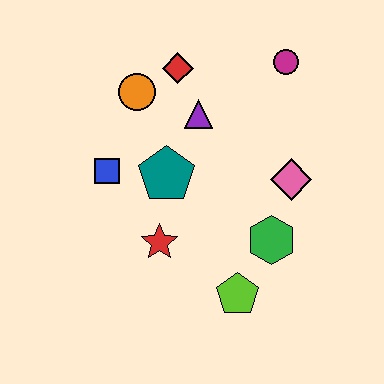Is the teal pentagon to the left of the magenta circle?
Yes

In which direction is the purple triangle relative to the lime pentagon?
The purple triangle is above the lime pentagon.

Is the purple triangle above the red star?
Yes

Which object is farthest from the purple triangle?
The lime pentagon is farthest from the purple triangle.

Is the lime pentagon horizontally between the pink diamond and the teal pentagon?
Yes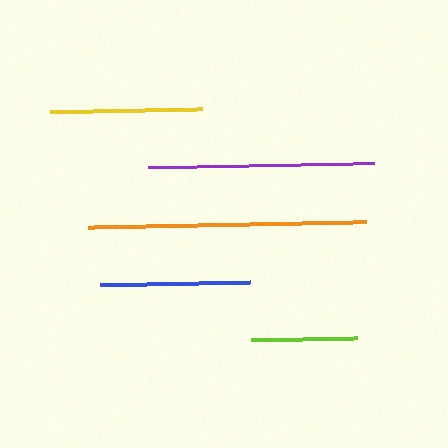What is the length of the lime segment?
The lime segment is approximately 106 pixels long.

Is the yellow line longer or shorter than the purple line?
The purple line is longer than the yellow line.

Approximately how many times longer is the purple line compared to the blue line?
The purple line is approximately 1.5 times the length of the blue line.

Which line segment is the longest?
The orange line is the longest at approximately 278 pixels.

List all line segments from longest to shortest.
From longest to shortest: orange, purple, yellow, blue, lime.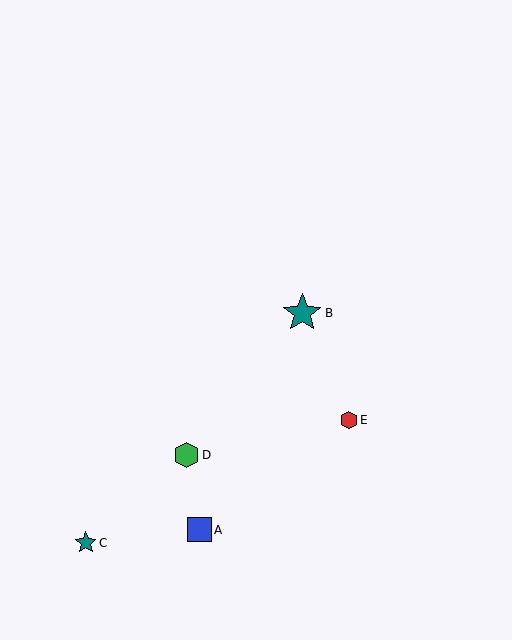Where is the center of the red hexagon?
The center of the red hexagon is at (349, 420).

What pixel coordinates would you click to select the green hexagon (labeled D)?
Click at (186, 455) to select the green hexagon D.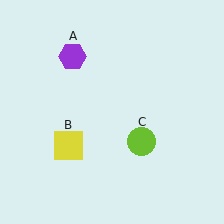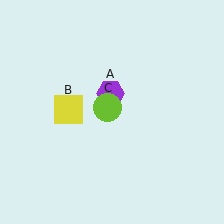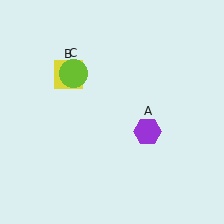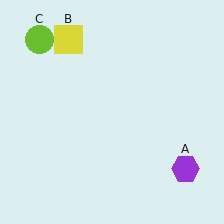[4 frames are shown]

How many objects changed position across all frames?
3 objects changed position: purple hexagon (object A), yellow square (object B), lime circle (object C).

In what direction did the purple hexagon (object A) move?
The purple hexagon (object A) moved down and to the right.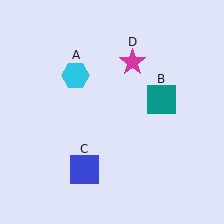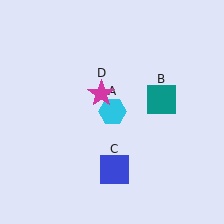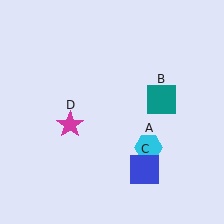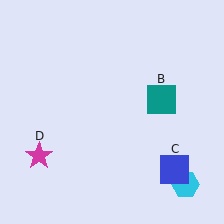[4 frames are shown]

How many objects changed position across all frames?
3 objects changed position: cyan hexagon (object A), blue square (object C), magenta star (object D).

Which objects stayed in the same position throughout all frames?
Teal square (object B) remained stationary.